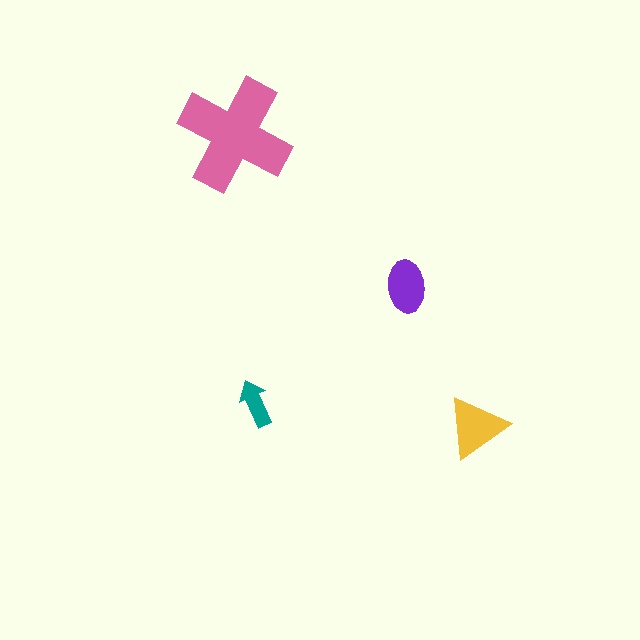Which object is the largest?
The pink cross.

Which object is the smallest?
The teal arrow.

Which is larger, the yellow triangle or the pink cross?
The pink cross.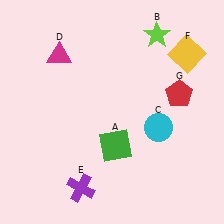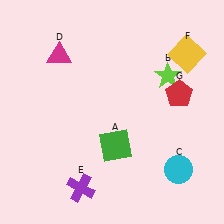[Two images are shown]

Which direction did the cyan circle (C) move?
The cyan circle (C) moved down.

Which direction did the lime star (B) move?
The lime star (B) moved down.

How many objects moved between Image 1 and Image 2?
2 objects moved between the two images.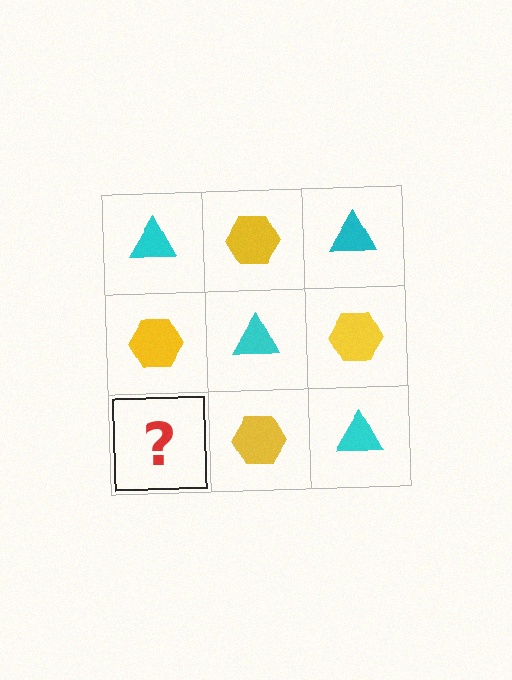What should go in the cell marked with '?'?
The missing cell should contain a cyan triangle.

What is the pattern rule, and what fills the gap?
The rule is that it alternates cyan triangle and yellow hexagon in a checkerboard pattern. The gap should be filled with a cyan triangle.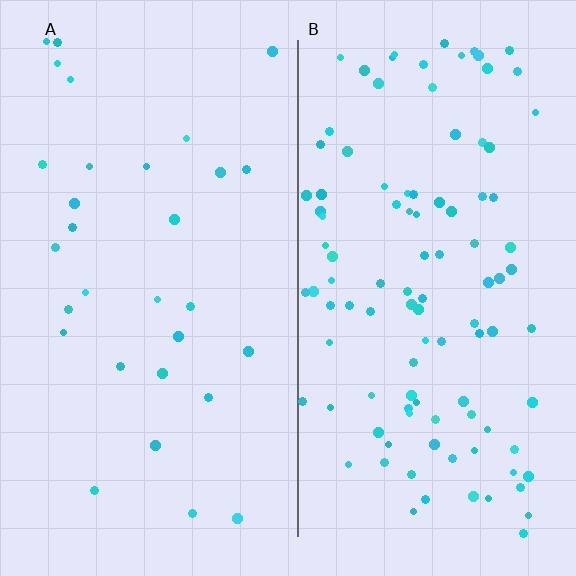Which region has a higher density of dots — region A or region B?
B (the right).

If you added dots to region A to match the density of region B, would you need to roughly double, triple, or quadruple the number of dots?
Approximately triple.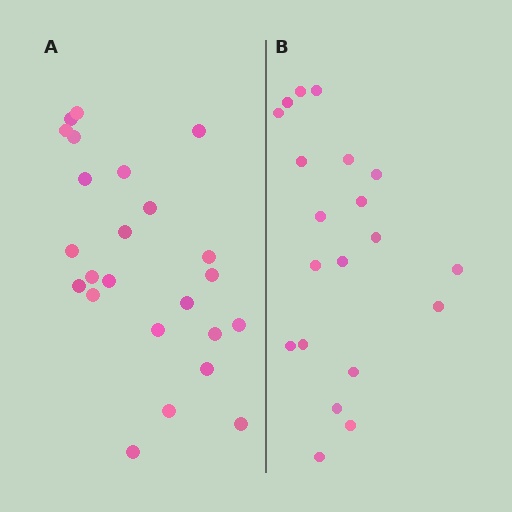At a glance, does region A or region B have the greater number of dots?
Region A (the left region) has more dots.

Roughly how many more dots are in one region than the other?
Region A has about 4 more dots than region B.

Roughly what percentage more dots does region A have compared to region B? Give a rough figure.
About 20% more.